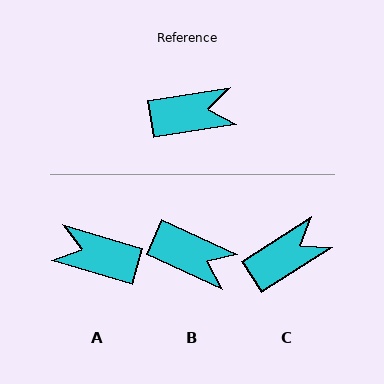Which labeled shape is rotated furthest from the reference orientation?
A, about 155 degrees away.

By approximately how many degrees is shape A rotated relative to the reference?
Approximately 155 degrees counter-clockwise.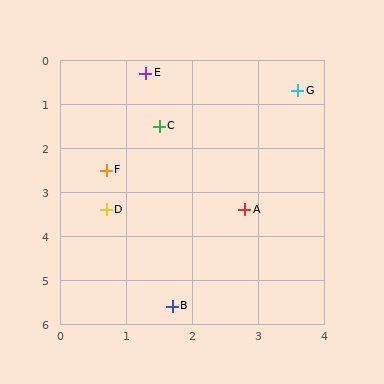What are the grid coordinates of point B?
Point B is at approximately (1.7, 5.6).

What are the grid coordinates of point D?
Point D is at approximately (0.7, 3.4).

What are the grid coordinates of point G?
Point G is at approximately (3.6, 0.7).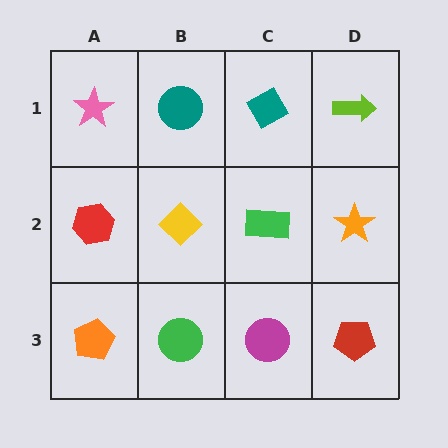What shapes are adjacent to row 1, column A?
A red hexagon (row 2, column A), a teal circle (row 1, column B).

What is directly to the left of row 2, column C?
A yellow diamond.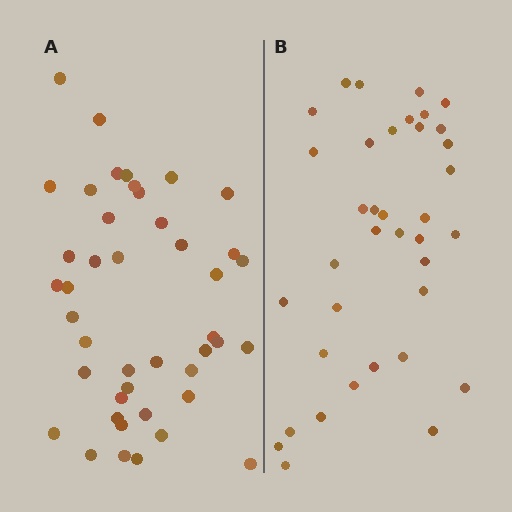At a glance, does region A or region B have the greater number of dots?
Region A (the left region) has more dots.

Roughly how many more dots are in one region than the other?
Region A has about 6 more dots than region B.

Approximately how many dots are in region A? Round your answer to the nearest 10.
About 40 dots. (The exact count is 43, which rounds to 40.)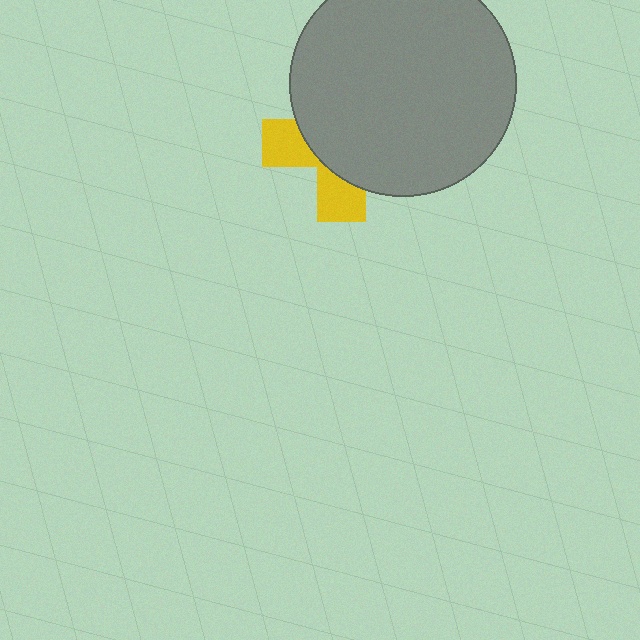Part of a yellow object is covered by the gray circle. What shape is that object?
It is a cross.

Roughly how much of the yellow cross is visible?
A small part of it is visible (roughly 33%).